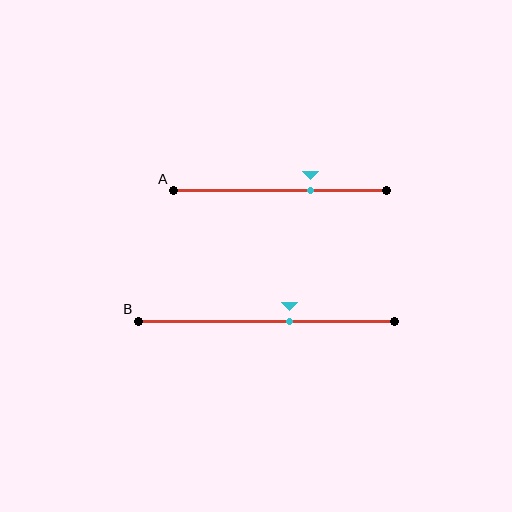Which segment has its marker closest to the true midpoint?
Segment B has its marker closest to the true midpoint.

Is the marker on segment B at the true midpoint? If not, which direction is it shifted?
No, the marker on segment B is shifted to the right by about 9% of the segment length.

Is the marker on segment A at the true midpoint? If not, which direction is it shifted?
No, the marker on segment A is shifted to the right by about 15% of the segment length.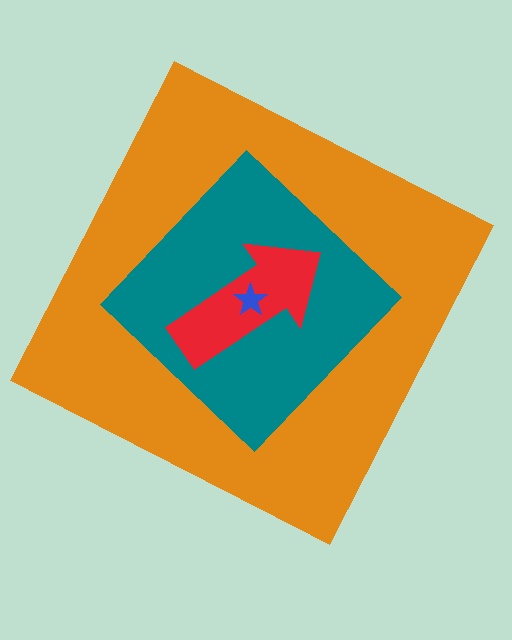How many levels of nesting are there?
4.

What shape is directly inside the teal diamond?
The red arrow.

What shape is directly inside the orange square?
The teal diamond.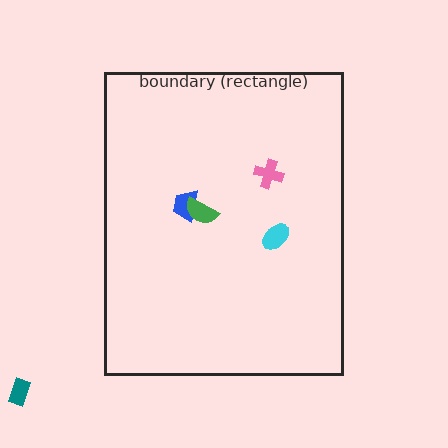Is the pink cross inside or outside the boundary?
Inside.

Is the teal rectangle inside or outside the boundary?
Outside.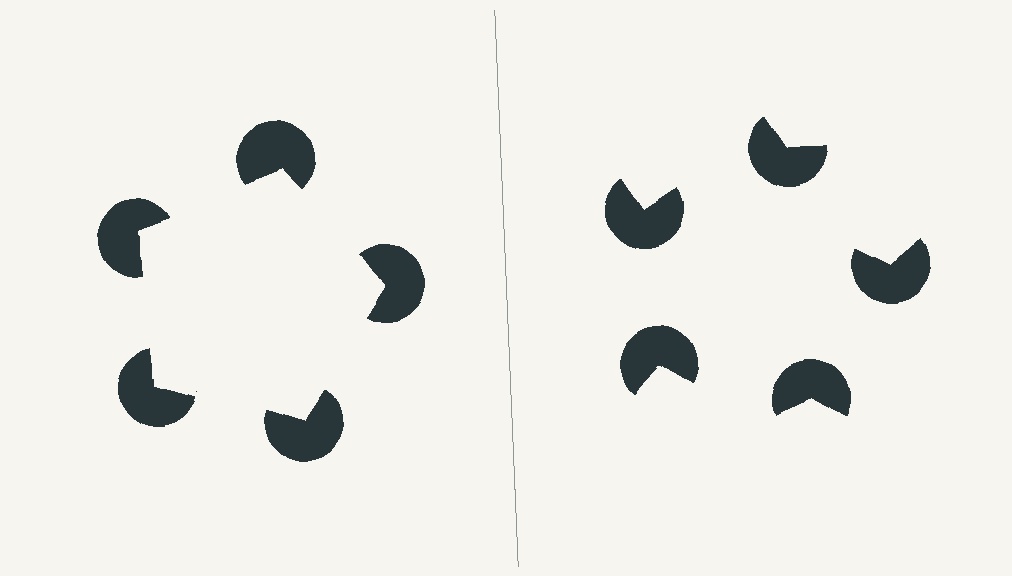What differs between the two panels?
The pac-man discs are positioned identically on both sides; only the wedge orientations differ. On the left they align to a pentagon; on the right they are misaligned.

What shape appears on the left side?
An illusory pentagon.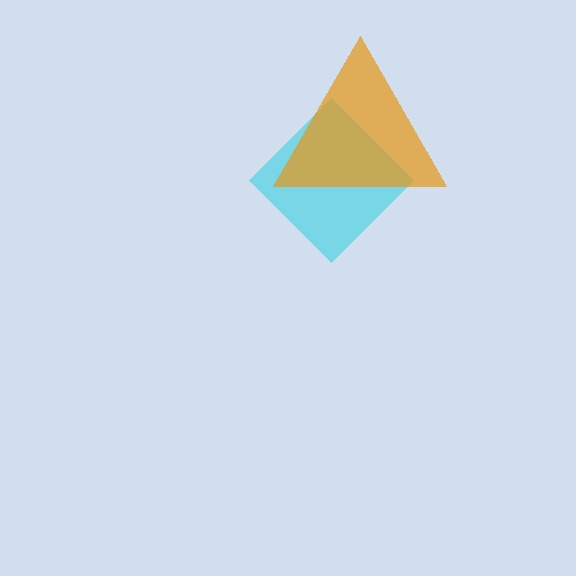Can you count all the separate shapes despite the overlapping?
Yes, there are 2 separate shapes.